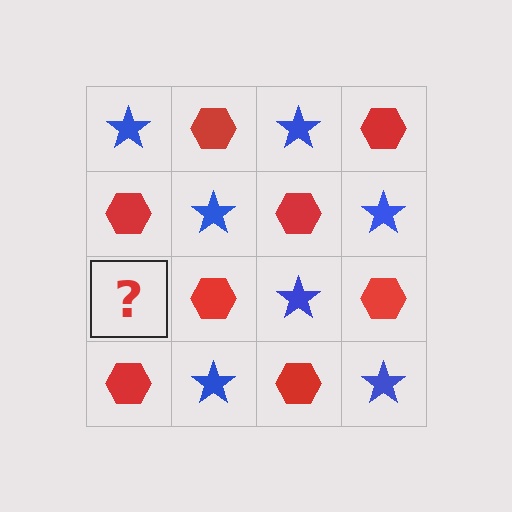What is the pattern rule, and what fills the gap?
The rule is that it alternates blue star and red hexagon in a checkerboard pattern. The gap should be filled with a blue star.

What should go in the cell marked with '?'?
The missing cell should contain a blue star.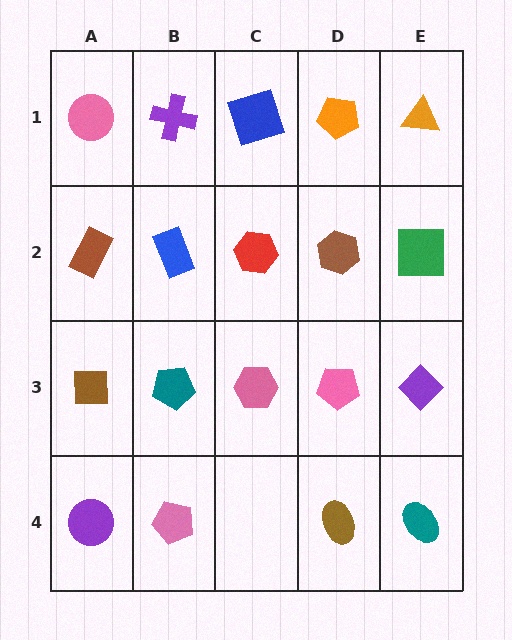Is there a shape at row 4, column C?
No, that cell is empty.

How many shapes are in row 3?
5 shapes.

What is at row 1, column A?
A pink circle.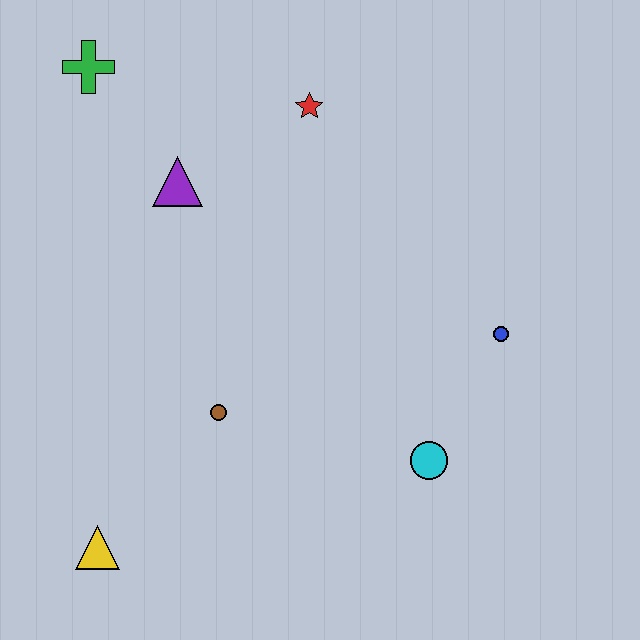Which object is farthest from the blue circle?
The green cross is farthest from the blue circle.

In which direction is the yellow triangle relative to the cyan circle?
The yellow triangle is to the left of the cyan circle.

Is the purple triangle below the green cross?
Yes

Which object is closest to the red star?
The purple triangle is closest to the red star.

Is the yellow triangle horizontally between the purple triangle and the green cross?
Yes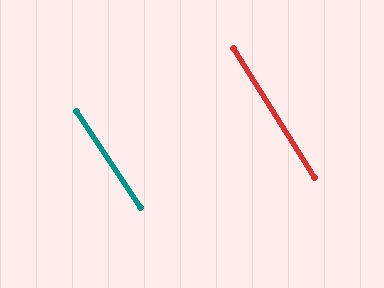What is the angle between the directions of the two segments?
Approximately 1 degree.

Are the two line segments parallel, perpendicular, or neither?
Parallel — their directions differ by only 1.2°.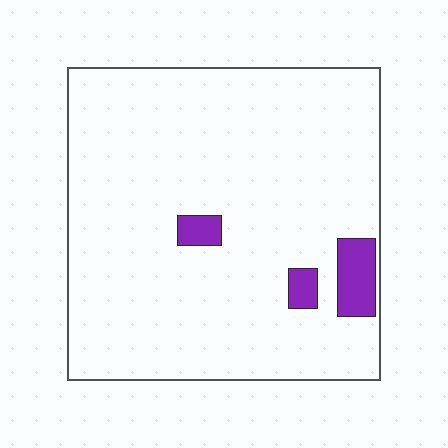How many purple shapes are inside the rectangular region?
3.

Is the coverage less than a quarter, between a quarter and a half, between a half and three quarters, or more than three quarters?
Less than a quarter.